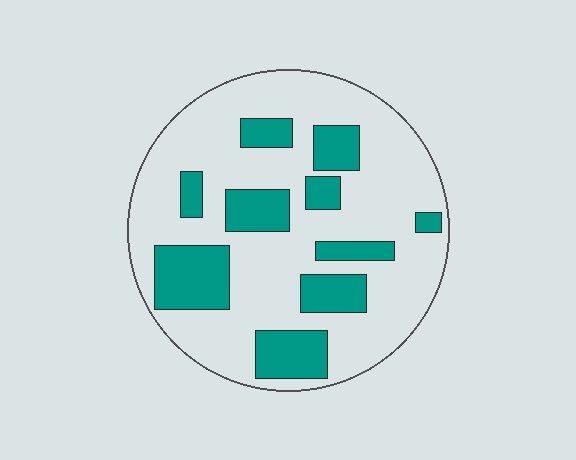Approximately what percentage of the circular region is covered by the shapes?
Approximately 25%.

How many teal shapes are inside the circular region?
10.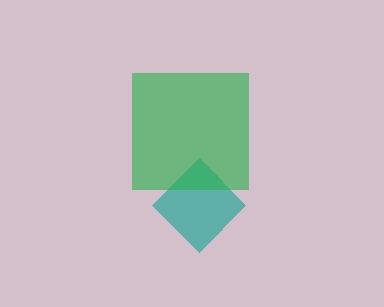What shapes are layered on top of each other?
The layered shapes are: a teal diamond, a green square.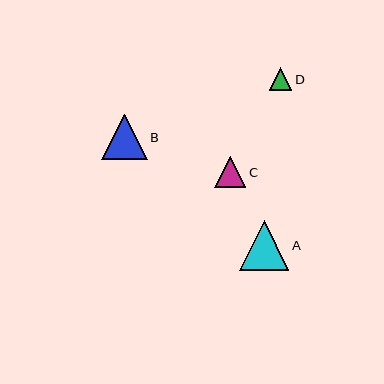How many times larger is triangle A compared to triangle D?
Triangle A is approximately 2.2 times the size of triangle D.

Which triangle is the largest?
Triangle A is the largest with a size of approximately 49 pixels.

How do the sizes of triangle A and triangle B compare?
Triangle A and triangle B are approximately the same size.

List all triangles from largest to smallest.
From largest to smallest: A, B, C, D.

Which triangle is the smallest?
Triangle D is the smallest with a size of approximately 23 pixels.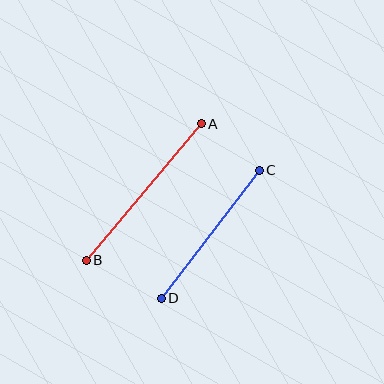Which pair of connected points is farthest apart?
Points A and B are farthest apart.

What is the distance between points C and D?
The distance is approximately 161 pixels.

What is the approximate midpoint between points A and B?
The midpoint is at approximately (144, 192) pixels.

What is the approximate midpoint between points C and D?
The midpoint is at approximately (210, 234) pixels.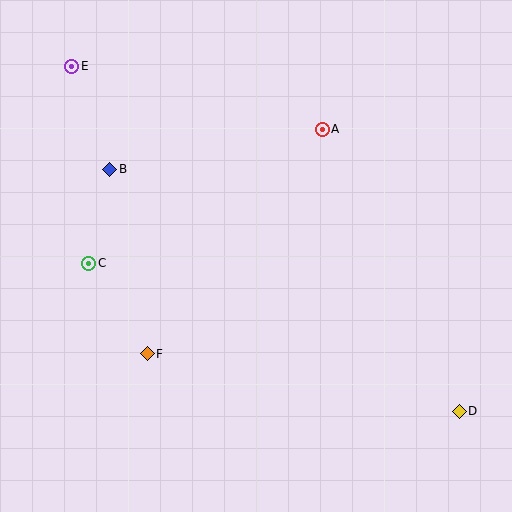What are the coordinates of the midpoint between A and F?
The midpoint between A and F is at (235, 241).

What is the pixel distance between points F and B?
The distance between F and B is 188 pixels.